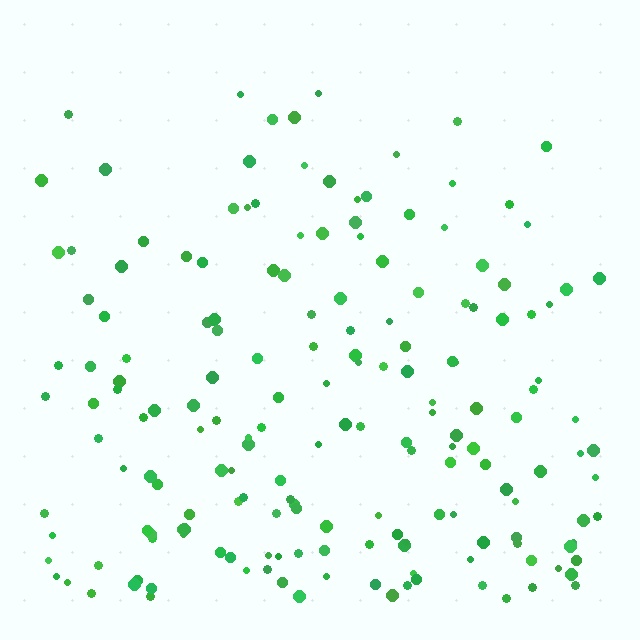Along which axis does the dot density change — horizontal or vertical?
Vertical.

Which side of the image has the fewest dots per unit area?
The top.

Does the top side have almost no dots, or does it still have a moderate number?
Still a moderate number, just noticeably fewer than the bottom.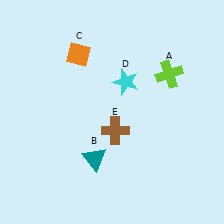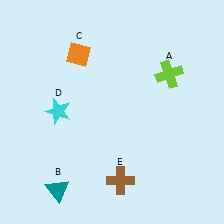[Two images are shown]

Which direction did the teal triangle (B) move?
The teal triangle (B) moved left.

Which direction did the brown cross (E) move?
The brown cross (E) moved down.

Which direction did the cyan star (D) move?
The cyan star (D) moved left.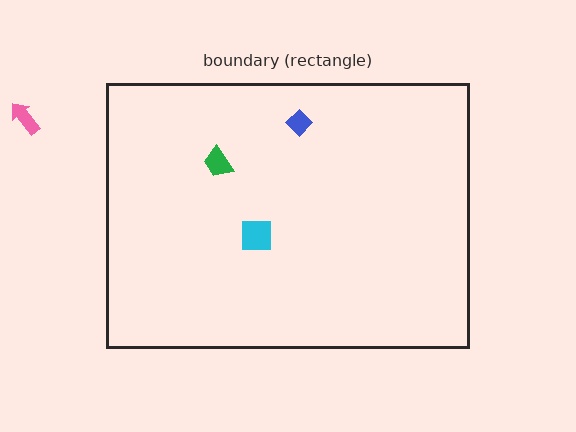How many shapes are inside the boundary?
3 inside, 1 outside.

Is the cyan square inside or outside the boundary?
Inside.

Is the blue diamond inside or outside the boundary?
Inside.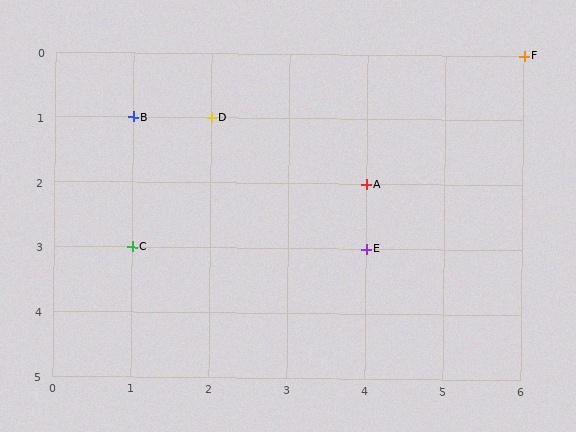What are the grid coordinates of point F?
Point F is at grid coordinates (6, 0).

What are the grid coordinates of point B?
Point B is at grid coordinates (1, 1).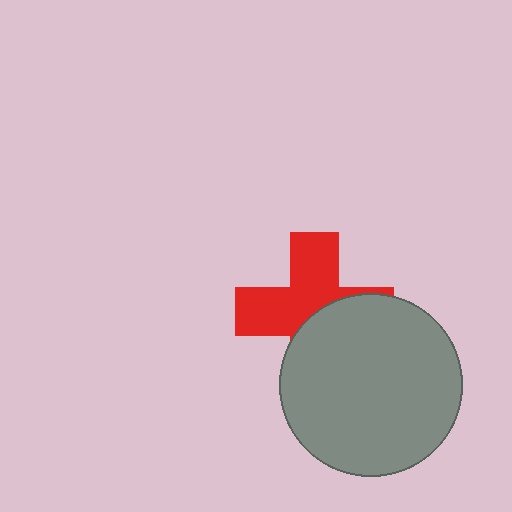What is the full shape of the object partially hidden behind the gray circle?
The partially hidden object is a red cross.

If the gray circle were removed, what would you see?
You would see the complete red cross.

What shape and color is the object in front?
The object in front is a gray circle.